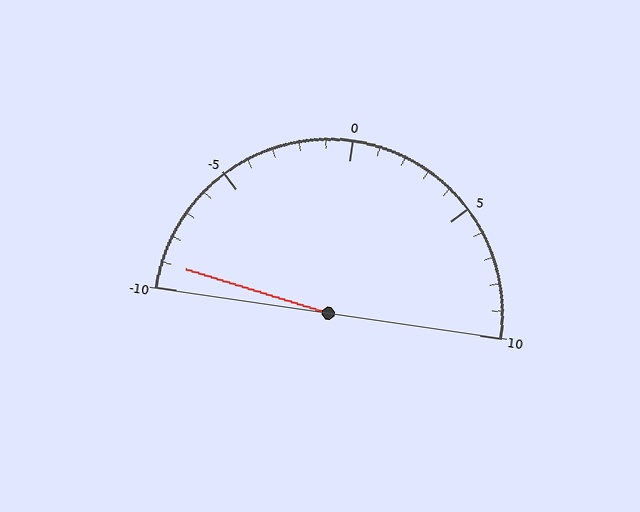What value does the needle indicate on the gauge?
The needle indicates approximately -9.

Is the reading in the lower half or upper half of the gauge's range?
The reading is in the lower half of the range (-10 to 10).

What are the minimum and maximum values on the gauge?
The gauge ranges from -10 to 10.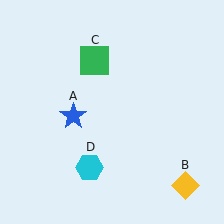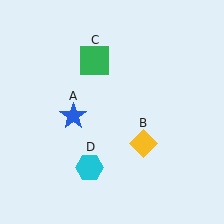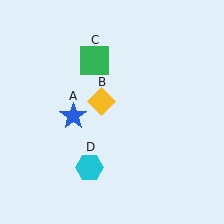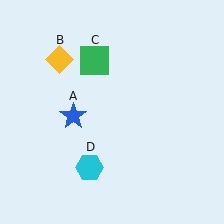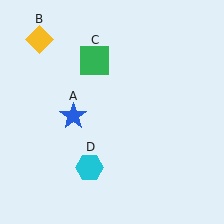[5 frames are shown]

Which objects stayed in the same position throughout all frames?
Blue star (object A) and green square (object C) and cyan hexagon (object D) remained stationary.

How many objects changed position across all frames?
1 object changed position: yellow diamond (object B).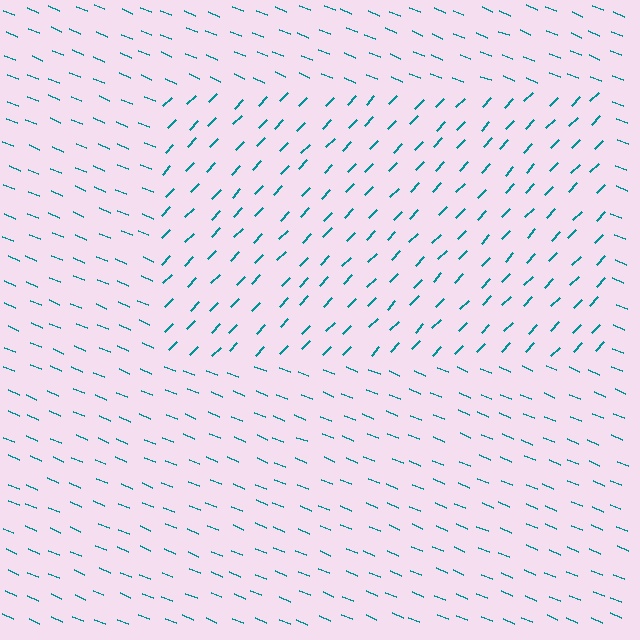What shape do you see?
I see a rectangle.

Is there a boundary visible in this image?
Yes, there is a texture boundary formed by a change in line orientation.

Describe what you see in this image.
The image is filled with small teal line segments. A rectangle region in the image has lines oriented differently from the surrounding lines, creating a visible texture boundary.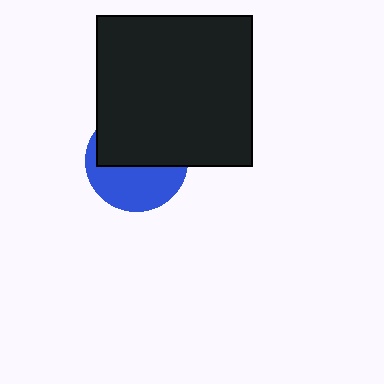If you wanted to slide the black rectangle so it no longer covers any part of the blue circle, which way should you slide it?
Slide it up — that is the most direct way to separate the two shapes.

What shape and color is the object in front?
The object in front is a black rectangle.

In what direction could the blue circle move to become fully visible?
The blue circle could move down. That would shift it out from behind the black rectangle entirely.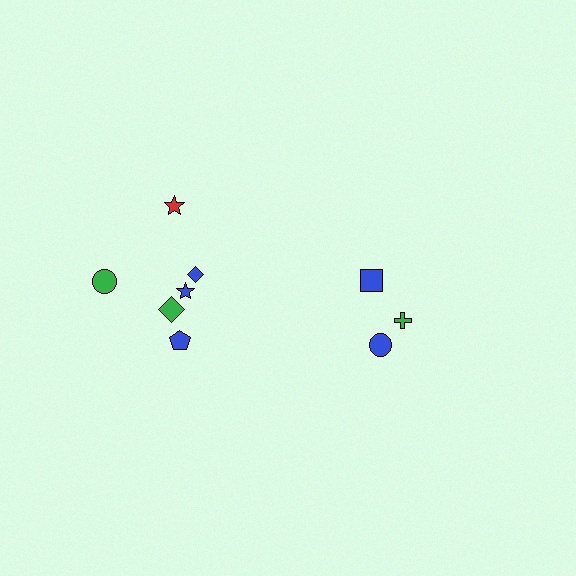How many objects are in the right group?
There are 3 objects.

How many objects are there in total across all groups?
There are 9 objects.